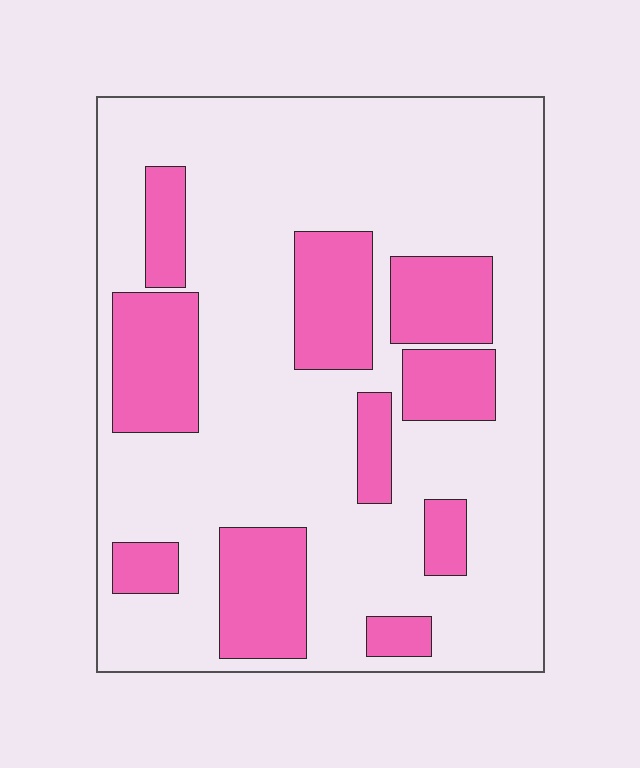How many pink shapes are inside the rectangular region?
10.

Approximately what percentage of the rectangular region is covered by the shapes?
Approximately 25%.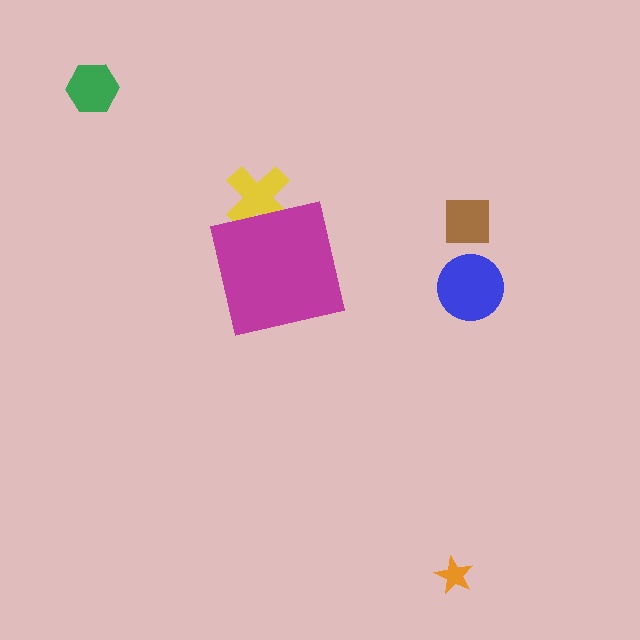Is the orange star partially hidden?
No, the orange star is fully visible.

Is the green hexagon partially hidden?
No, the green hexagon is fully visible.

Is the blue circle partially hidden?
No, the blue circle is fully visible.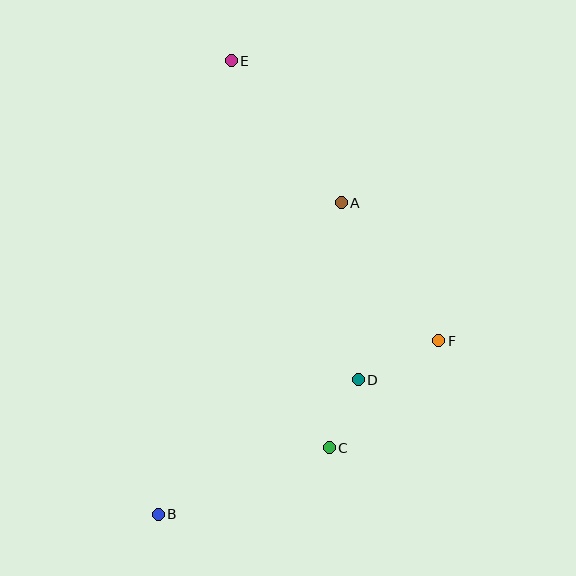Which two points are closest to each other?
Points C and D are closest to each other.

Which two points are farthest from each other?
Points B and E are farthest from each other.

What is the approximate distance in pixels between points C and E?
The distance between C and E is approximately 399 pixels.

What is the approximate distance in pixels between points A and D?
The distance between A and D is approximately 178 pixels.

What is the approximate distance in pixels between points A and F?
The distance between A and F is approximately 169 pixels.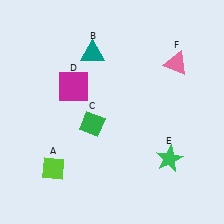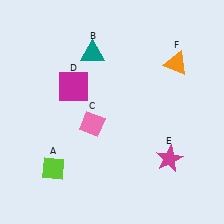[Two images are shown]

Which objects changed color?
C changed from green to pink. E changed from green to magenta. F changed from pink to orange.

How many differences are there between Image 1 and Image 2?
There are 3 differences between the two images.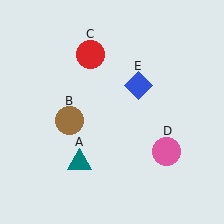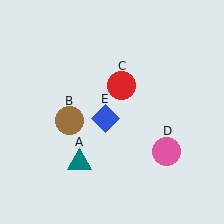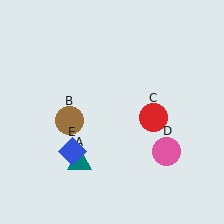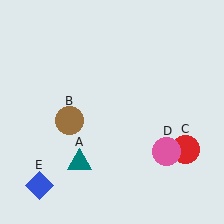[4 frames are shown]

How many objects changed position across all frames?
2 objects changed position: red circle (object C), blue diamond (object E).